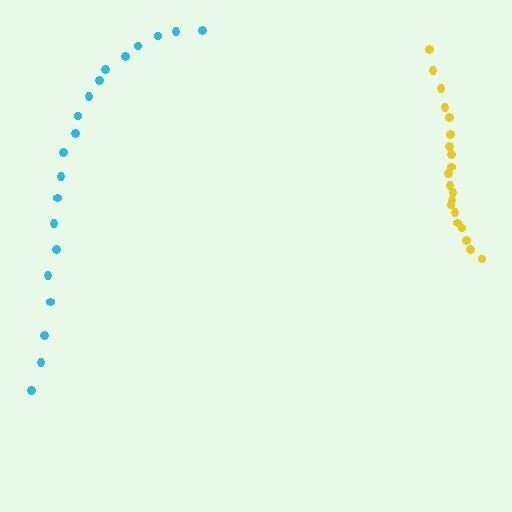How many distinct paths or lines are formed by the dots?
There are 2 distinct paths.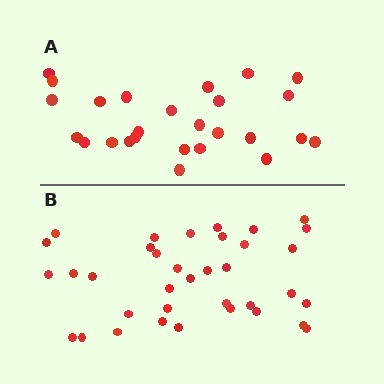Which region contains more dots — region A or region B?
Region B (the bottom region) has more dots.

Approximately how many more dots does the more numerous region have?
Region B has roughly 10 or so more dots than region A.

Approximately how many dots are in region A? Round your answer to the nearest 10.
About 30 dots. (The exact count is 26, which rounds to 30.)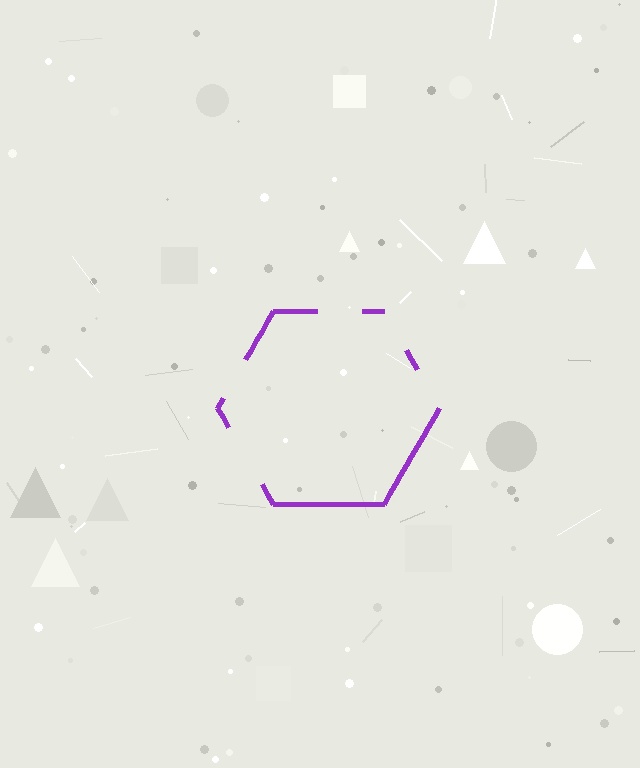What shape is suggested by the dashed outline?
The dashed outline suggests a hexagon.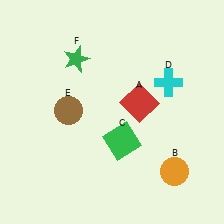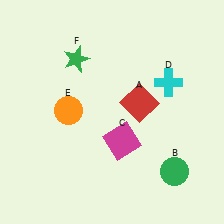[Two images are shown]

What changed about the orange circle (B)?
In Image 1, B is orange. In Image 2, it changed to green.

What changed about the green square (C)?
In Image 1, C is green. In Image 2, it changed to magenta.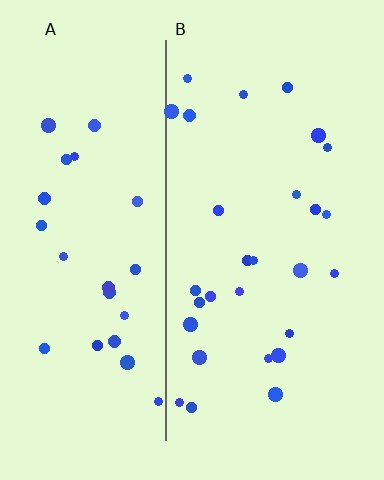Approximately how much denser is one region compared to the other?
Approximately 1.1× — region B over region A.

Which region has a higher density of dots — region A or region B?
B (the right).